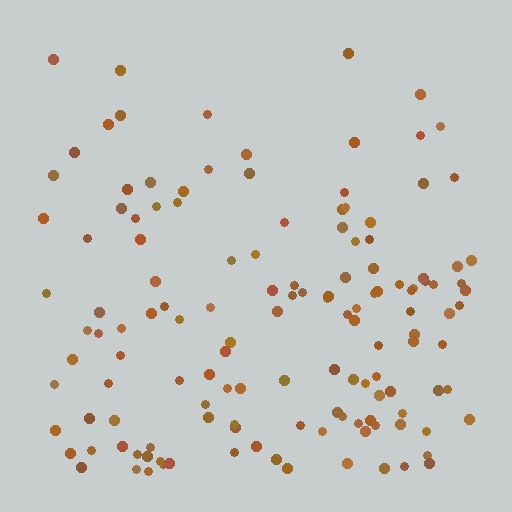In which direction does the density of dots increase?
From top to bottom, with the bottom side densest.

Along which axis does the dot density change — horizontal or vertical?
Vertical.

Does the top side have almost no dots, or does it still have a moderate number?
Still a moderate number, just noticeably fewer than the bottom.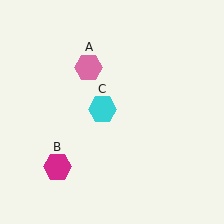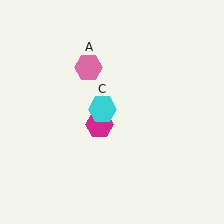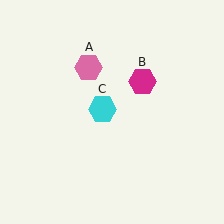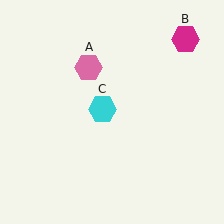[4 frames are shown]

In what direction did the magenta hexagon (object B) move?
The magenta hexagon (object B) moved up and to the right.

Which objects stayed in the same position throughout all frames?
Pink hexagon (object A) and cyan hexagon (object C) remained stationary.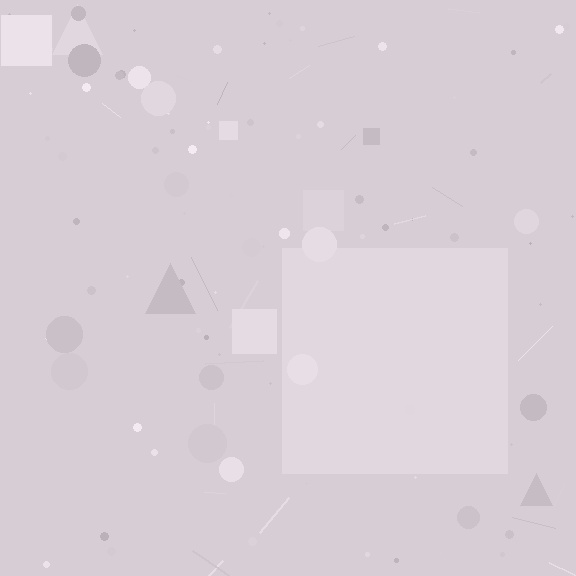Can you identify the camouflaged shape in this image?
The camouflaged shape is a square.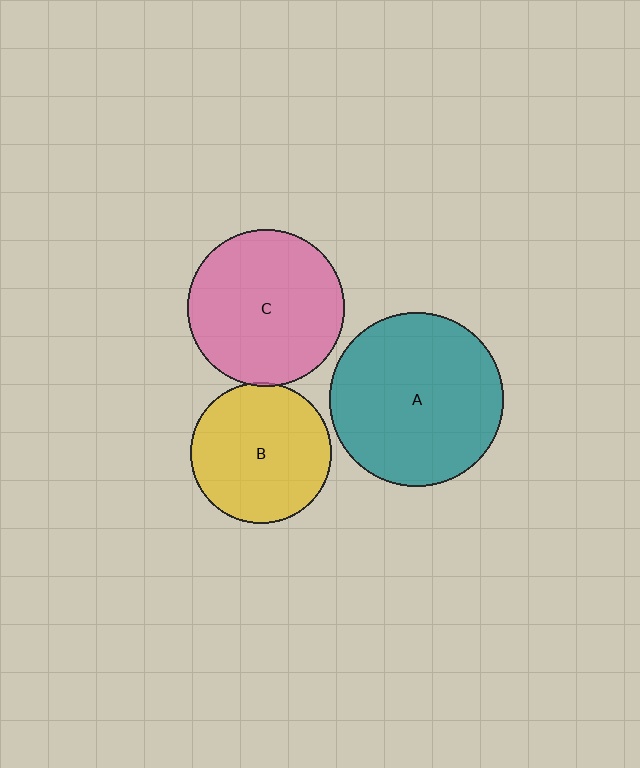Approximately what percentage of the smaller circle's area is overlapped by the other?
Approximately 5%.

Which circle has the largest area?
Circle A (teal).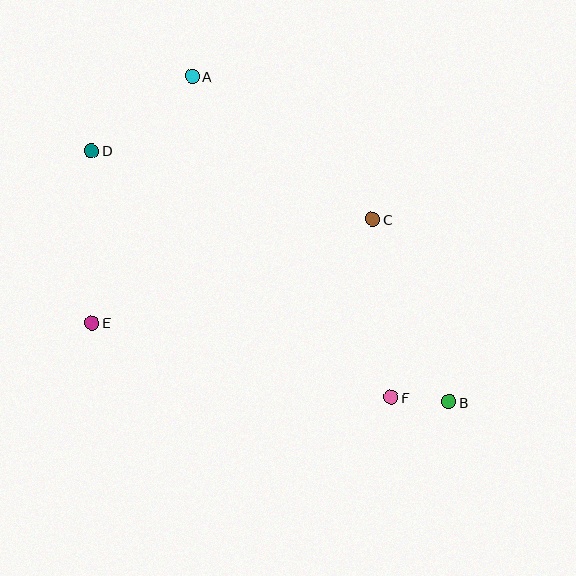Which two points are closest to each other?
Points B and F are closest to each other.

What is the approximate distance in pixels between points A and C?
The distance between A and C is approximately 230 pixels.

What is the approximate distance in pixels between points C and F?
The distance between C and F is approximately 179 pixels.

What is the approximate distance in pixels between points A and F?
The distance between A and F is approximately 377 pixels.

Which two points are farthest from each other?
Points B and D are farthest from each other.